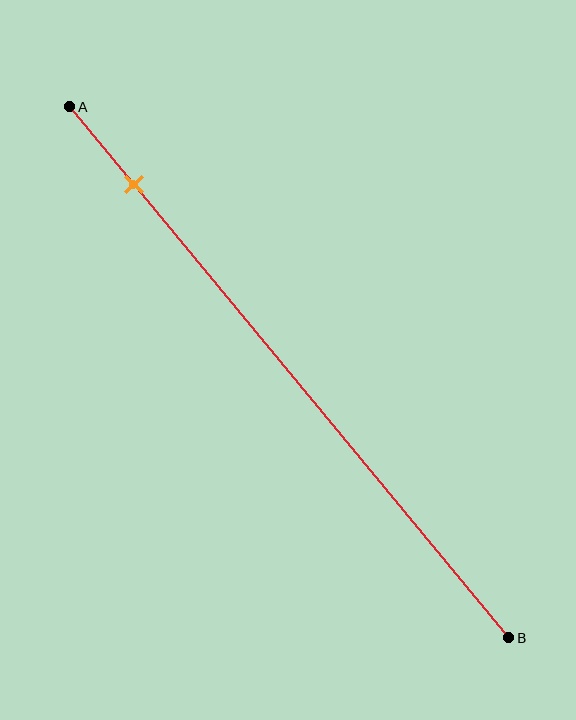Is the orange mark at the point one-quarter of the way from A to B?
No, the mark is at about 15% from A, not at the 25% one-quarter point.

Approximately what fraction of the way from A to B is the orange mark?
The orange mark is approximately 15% of the way from A to B.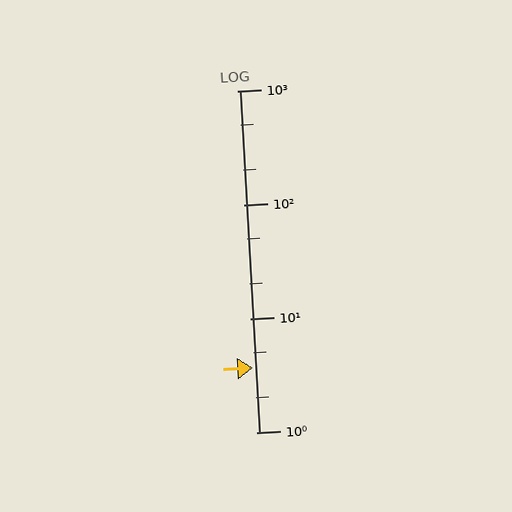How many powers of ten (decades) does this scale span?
The scale spans 3 decades, from 1 to 1000.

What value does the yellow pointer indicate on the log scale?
The pointer indicates approximately 3.7.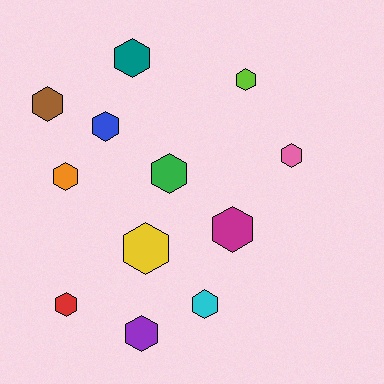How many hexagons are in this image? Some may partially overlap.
There are 12 hexagons.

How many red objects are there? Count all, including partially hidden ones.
There is 1 red object.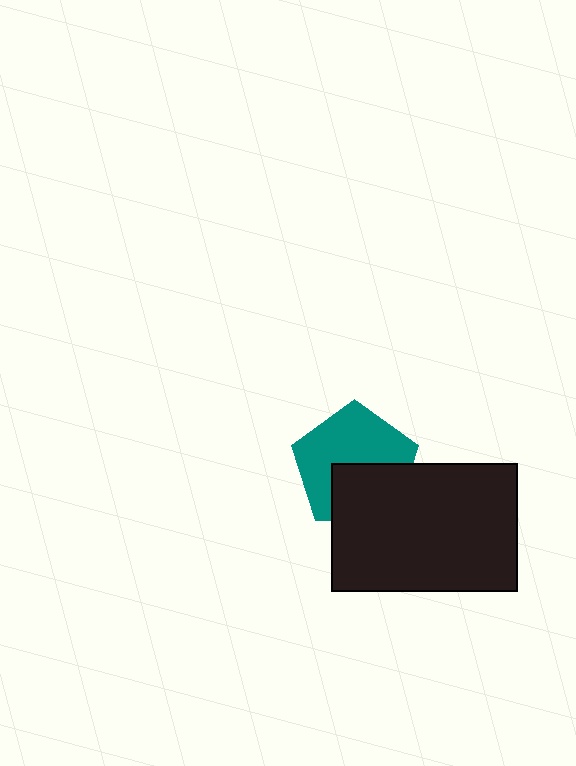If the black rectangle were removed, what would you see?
You would see the complete teal pentagon.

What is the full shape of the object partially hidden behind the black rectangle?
The partially hidden object is a teal pentagon.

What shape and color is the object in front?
The object in front is a black rectangle.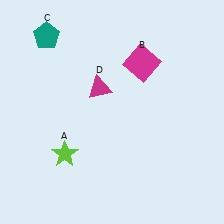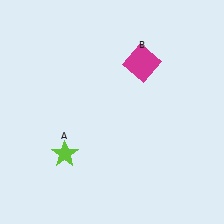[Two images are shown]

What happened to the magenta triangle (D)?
The magenta triangle (D) was removed in Image 2. It was in the top-left area of Image 1.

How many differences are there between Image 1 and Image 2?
There are 2 differences between the two images.